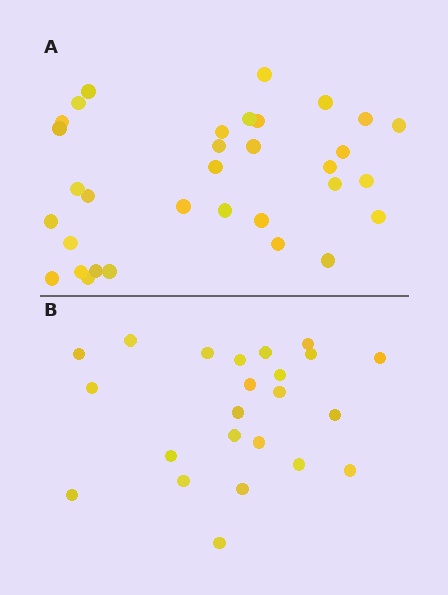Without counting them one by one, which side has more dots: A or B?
Region A (the top region) has more dots.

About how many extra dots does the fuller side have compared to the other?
Region A has roughly 10 or so more dots than region B.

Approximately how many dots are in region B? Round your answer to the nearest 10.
About 20 dots. (The exact count is 23, which rounds to 20.)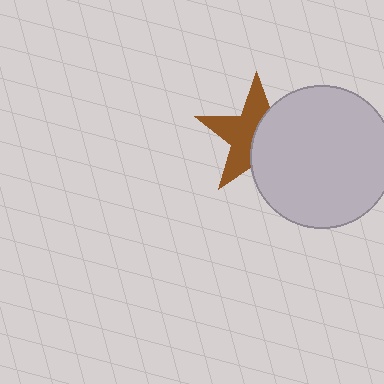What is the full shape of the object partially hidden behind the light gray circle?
The partially hidden object is a brown star.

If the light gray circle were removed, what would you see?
You would see the complete brown star.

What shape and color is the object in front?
The object in front is a light gray circle.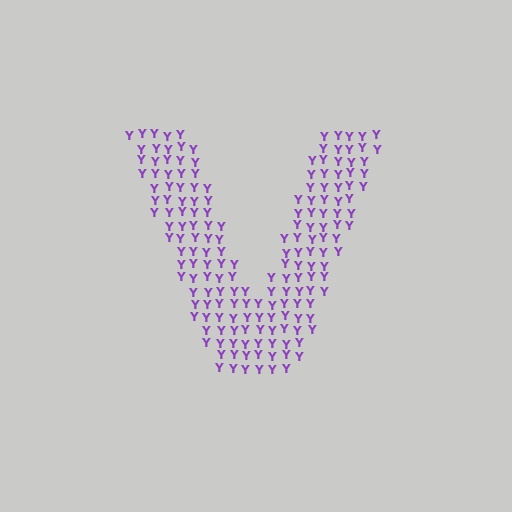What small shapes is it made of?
It is made of small letter Y's.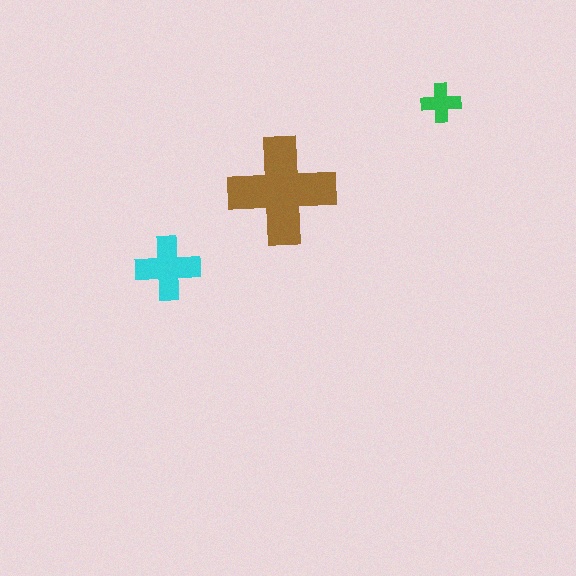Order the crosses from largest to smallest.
the brown one, the cyan one, the green one.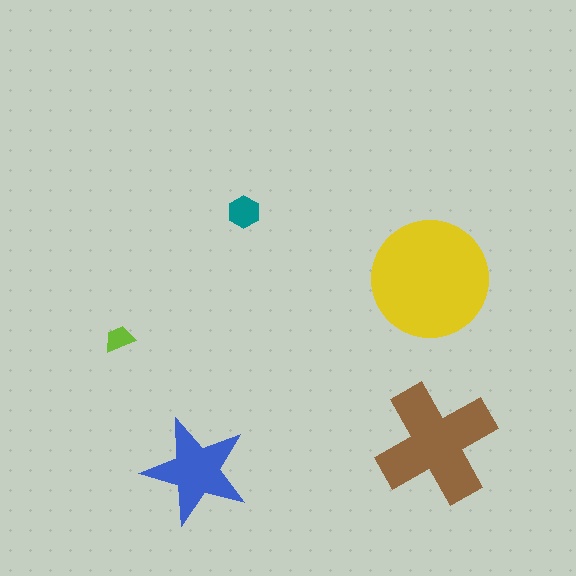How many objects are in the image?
There are 5 objects in the image.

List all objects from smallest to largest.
The lime trapezoid, the teal hexagon, the blue star, the brown cross, the yellow circle.